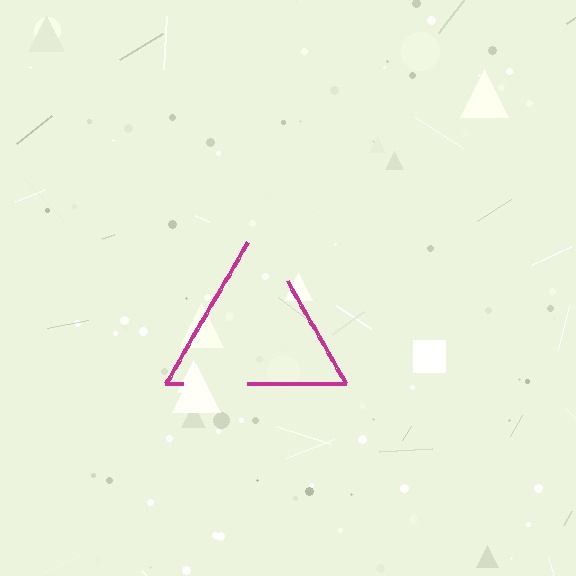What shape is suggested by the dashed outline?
The dashed outline suggests a triangle.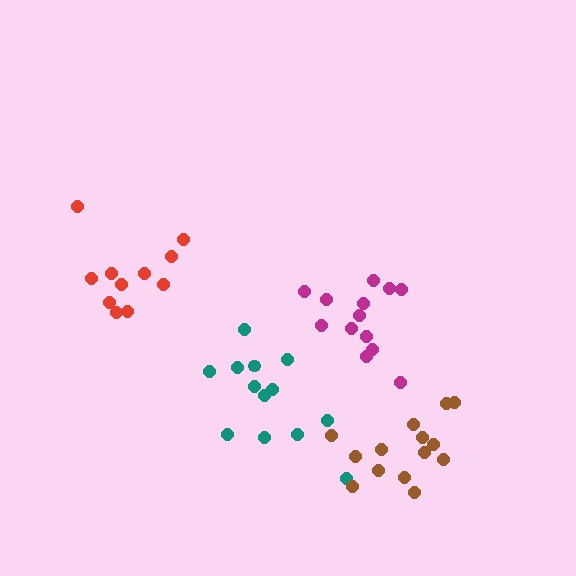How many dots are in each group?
Group 1: 13 dots, Group 2: 14 dots, Group 3: 13 dots, Group 4: 11 dots (51 total).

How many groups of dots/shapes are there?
There are 4 groups.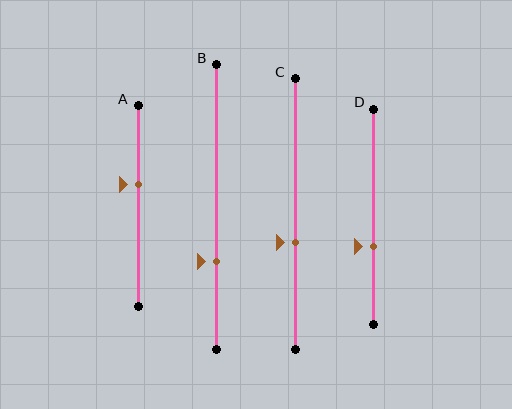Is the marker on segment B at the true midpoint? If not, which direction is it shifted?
No, the marker on segment B is shifted downward by about 19% of the segment length.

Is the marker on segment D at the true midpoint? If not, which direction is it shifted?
No, the marker on segment D is shifted downward by about 14% of the segment length.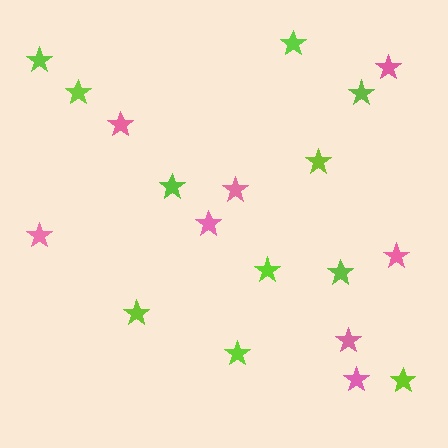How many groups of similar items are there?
There are 2 groups: one group of lime stars (11) and one group of pink stars (8).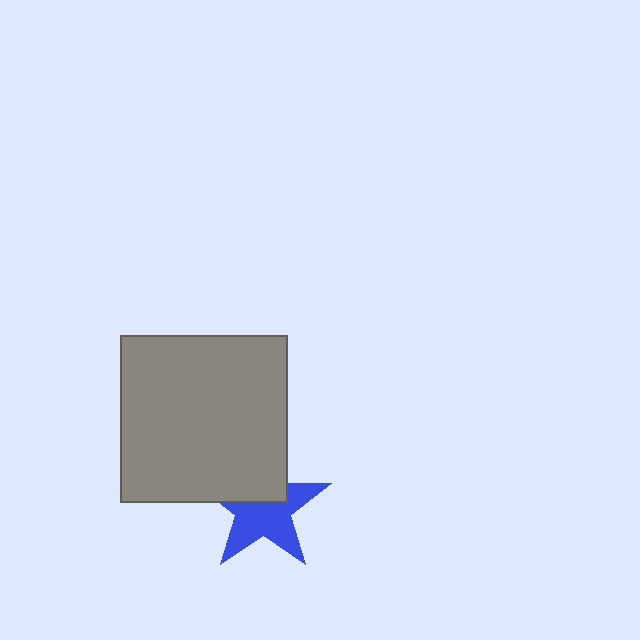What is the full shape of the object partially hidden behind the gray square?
The partially hidden object is a blue star.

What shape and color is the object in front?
The object in front is a gray square.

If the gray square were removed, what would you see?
You would see the complete blue star.